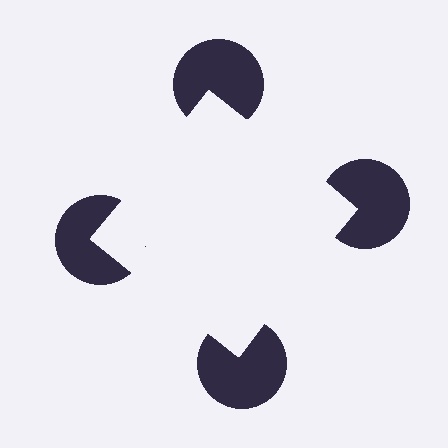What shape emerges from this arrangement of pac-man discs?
An illusory square — its edges are inferred from the aligned wedge cuts in the pac-man discs, not physically drawn.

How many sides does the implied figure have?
4 sides.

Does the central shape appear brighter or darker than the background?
It typically appears slightly brighter than the background, even though no actual brightness change is drawn.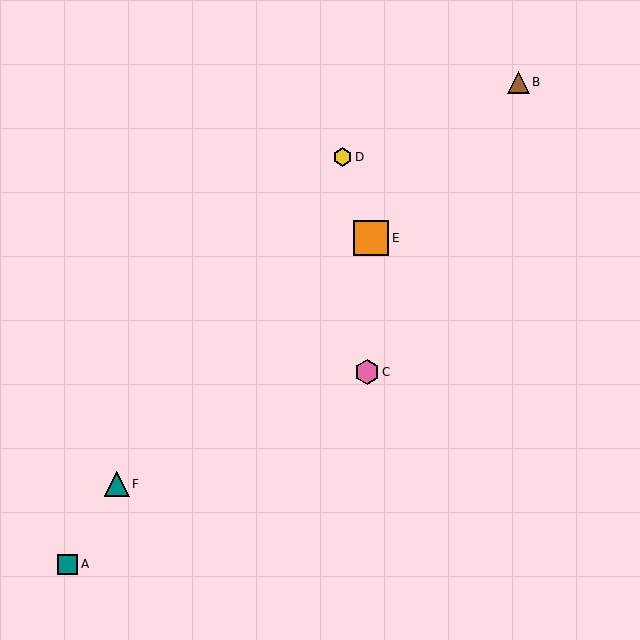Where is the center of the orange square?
The center of the orange square is at (371, 238).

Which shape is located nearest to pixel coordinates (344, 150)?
The yellow hexagon (labeled D) at (343, 157) is nearest to that location.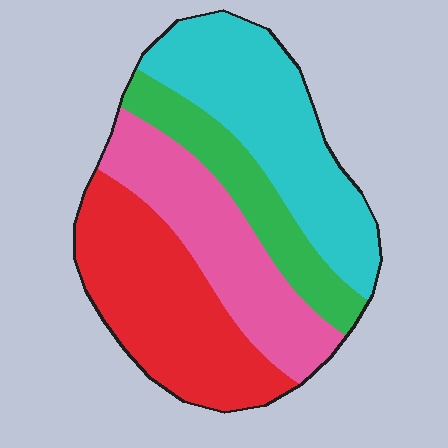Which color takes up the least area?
Green, at roughly 15%.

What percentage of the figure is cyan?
Cyan covers around 30% of the figure.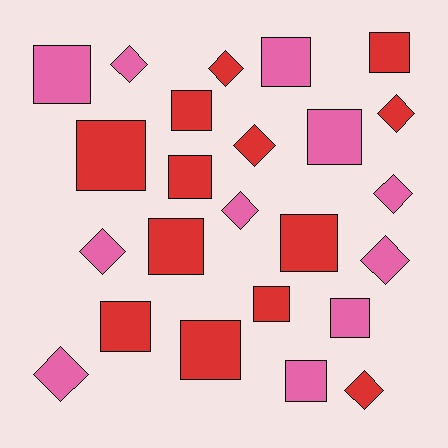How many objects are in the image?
There are 24 objects.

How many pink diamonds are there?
There are 6 pink diamonds.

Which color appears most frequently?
Red, with 13 objects.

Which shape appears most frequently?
Square, with 14 objects.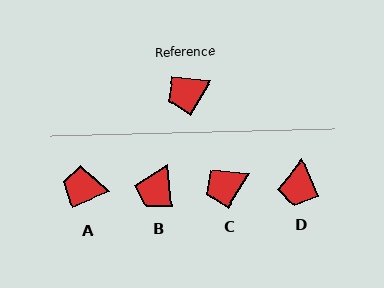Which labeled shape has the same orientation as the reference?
C.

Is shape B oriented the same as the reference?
No, it is off by about 37 degrees.